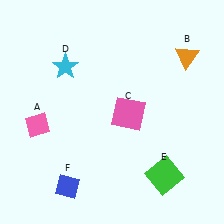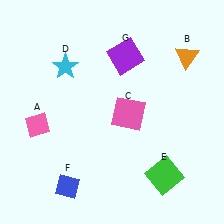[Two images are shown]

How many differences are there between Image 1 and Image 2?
There is 1 difference between the two images.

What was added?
A purple square (G) was added in Image 2.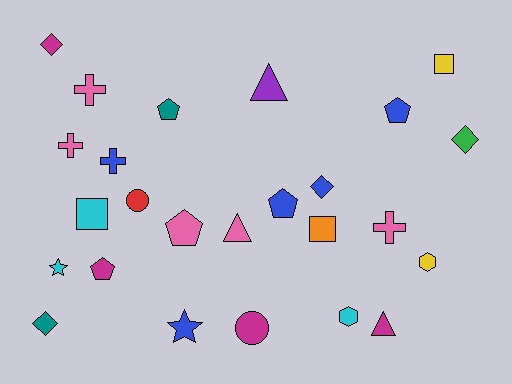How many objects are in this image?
There are 25 objects.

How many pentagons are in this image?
There are 5 pentagons.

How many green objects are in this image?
There is 1 green object.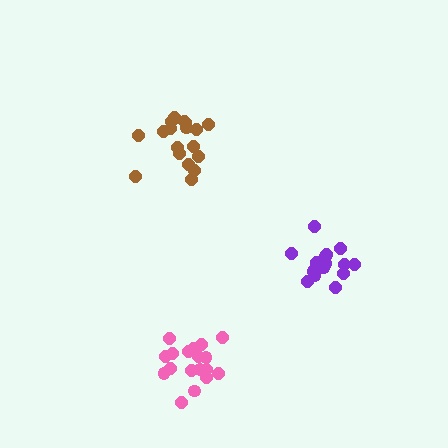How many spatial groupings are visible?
There are 3 spatial groupings.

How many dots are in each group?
Group 1: 18 dots, Group 2: 18 dots, Group 3: 17 dots (53 total).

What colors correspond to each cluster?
The clusters are colored: brown, pink, purple.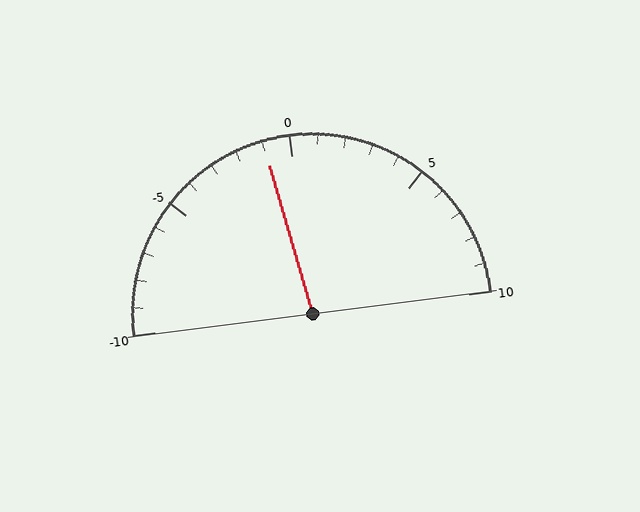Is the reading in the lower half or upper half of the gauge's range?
The reading is in the lower half of the range (-10 to 10).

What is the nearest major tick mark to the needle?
The nearest major tick mark is 0.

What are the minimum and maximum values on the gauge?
The gauge ranges from -10 to 10.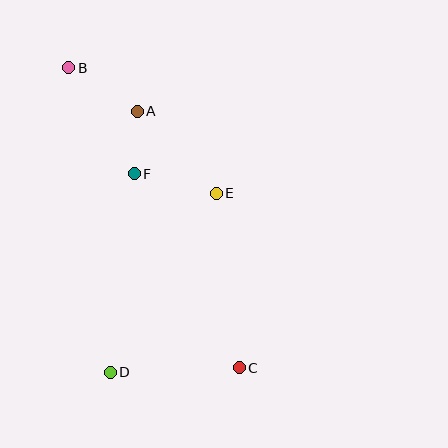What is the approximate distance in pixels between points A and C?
The distance between A and C is approximately 276 pixels.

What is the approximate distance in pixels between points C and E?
The distance between C and E is approximately 176 pixels.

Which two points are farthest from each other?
Points B and C are farthest from each other.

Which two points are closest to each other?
Points A and F are closest to each other.